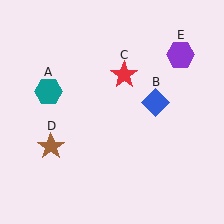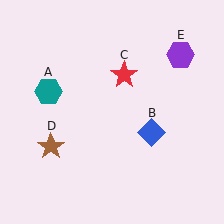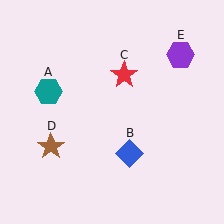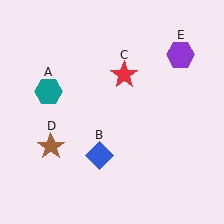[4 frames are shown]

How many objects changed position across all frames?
1 object changed position: blue diamond (object B).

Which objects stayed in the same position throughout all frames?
Teal hexagon (object A) and red star (object C) and brown star (object D) and purple hexagon (object E) remained stationary.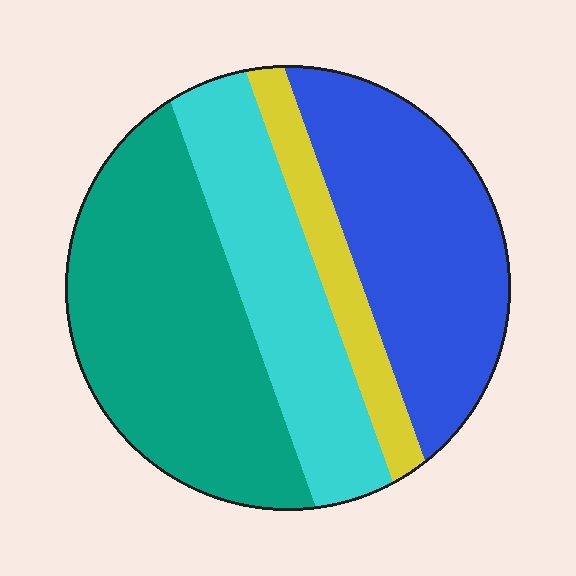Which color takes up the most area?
Teal, at roughly 35%.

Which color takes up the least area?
Yellow, at roughly 10%.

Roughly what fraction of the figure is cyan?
Cyan covers around 25% of the figure.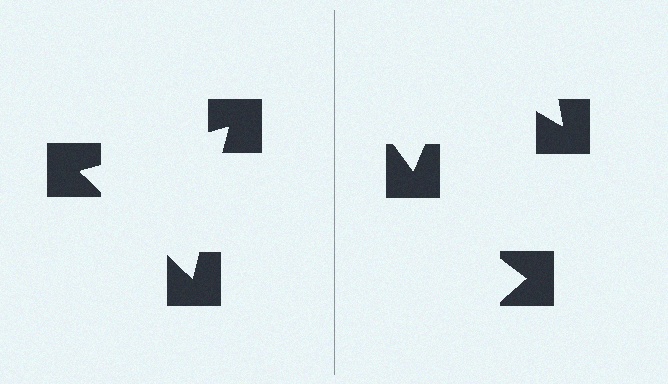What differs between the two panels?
The notched squares are positioned identically on both sides; only the wedge orientations differ. On the left they align to a triangle; on the right they are misaligned.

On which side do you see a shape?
An illusory triangle appears on the left side. On the right side the wedge cuts are rotated, so no coherent shape forms.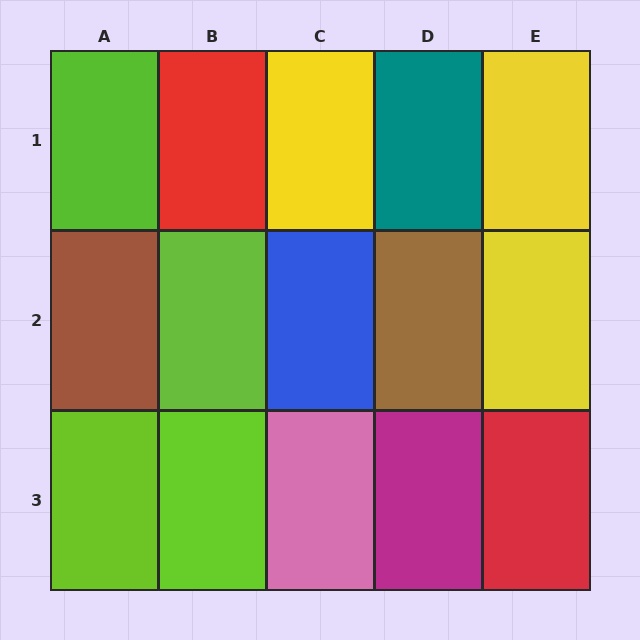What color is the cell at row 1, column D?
Teal.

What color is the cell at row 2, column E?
Yellow.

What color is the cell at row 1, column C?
Yellow.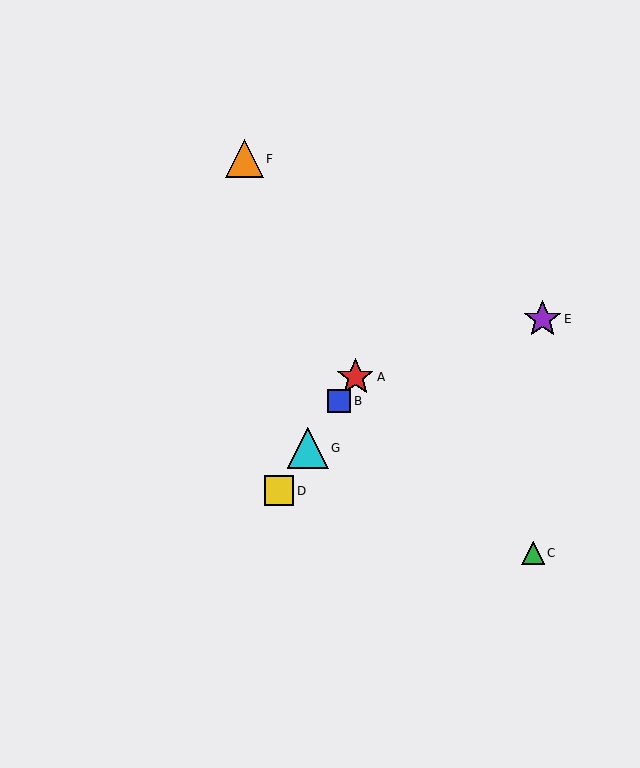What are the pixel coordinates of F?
Object F is at (245, 159).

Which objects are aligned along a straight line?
Objects A, B, D, G are aligned along a straight line.